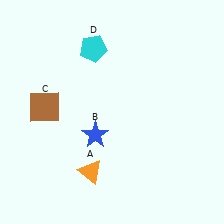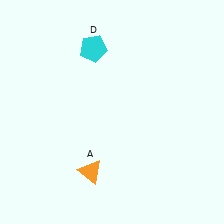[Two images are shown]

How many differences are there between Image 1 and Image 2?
There are 2 differences between the two images.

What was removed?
The brown square (C), the blue star (B) were removed in Image 2.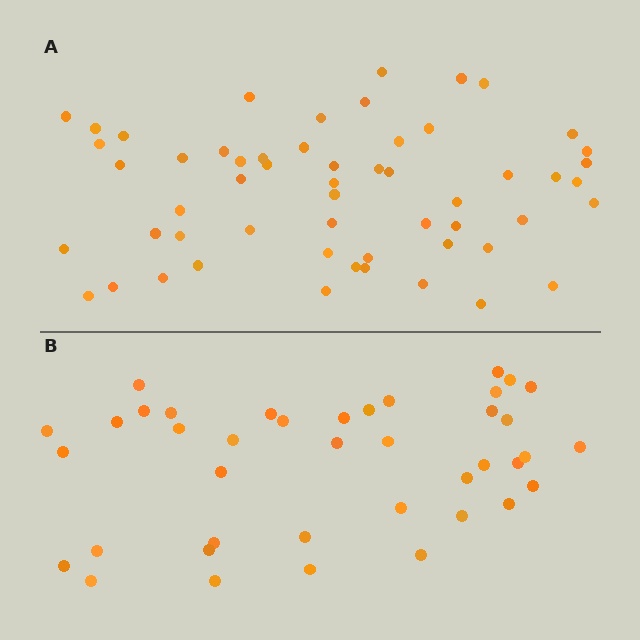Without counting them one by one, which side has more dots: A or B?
Region A (the top region) has more dots.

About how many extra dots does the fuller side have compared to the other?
Region A has approximately 15 more dots than region B.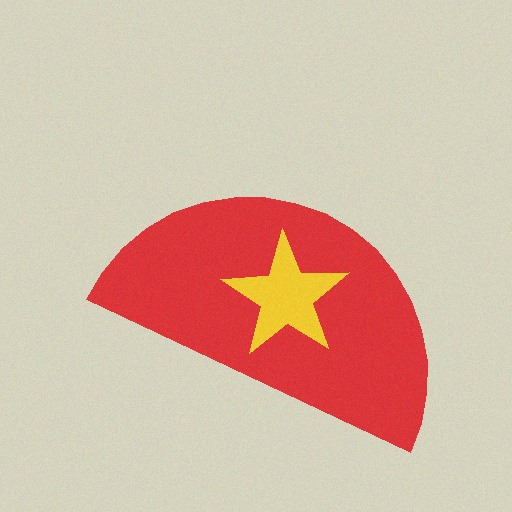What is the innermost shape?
The yellow star.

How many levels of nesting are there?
2.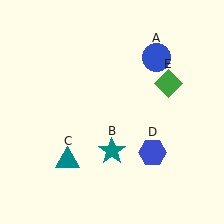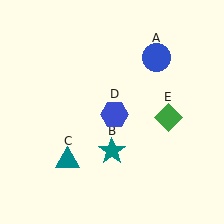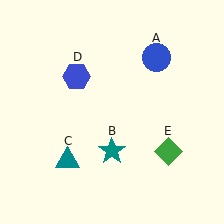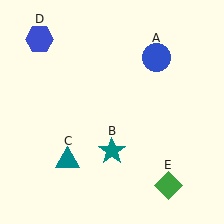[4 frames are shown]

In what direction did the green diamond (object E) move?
The green diamond (object E) moved down.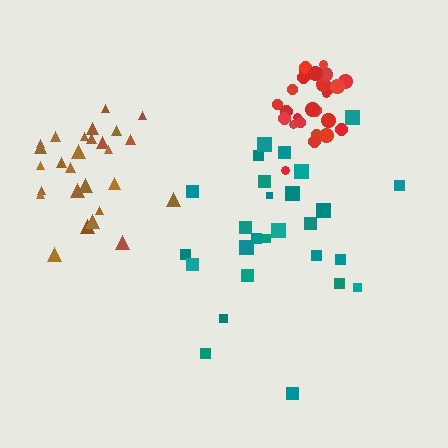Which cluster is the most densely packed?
Red.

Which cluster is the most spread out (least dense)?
Teal.